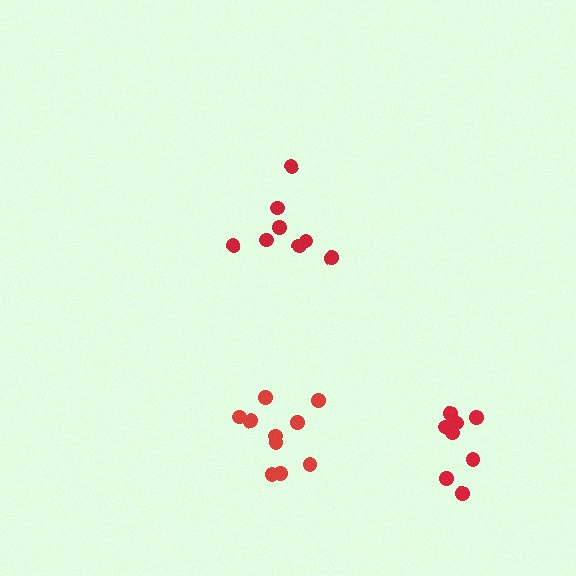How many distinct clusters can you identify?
There are 3 distinct clusters.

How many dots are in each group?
Group 1: 8 dots, Group 2: 10 dots, Group 3: 8 dots (26 total).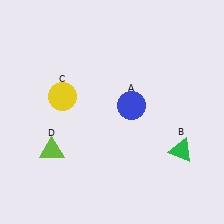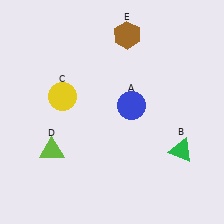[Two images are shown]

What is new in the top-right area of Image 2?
A brown hexagon (E) was added in the top-right area of Image 2.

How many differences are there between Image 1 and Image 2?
There is 1 difference between the two images.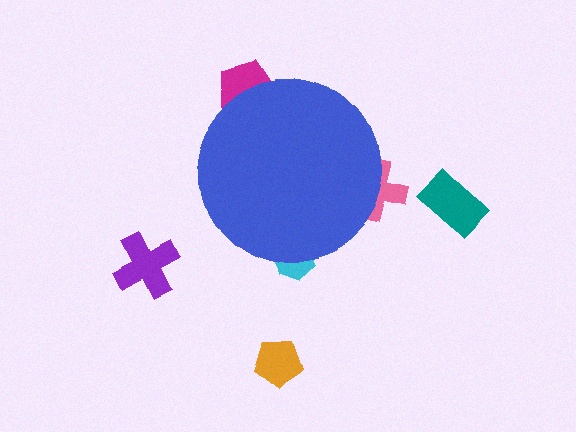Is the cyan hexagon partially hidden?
Yes, the cyan hexagon is partially hidden behind the blue circle.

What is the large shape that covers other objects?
A blue circle.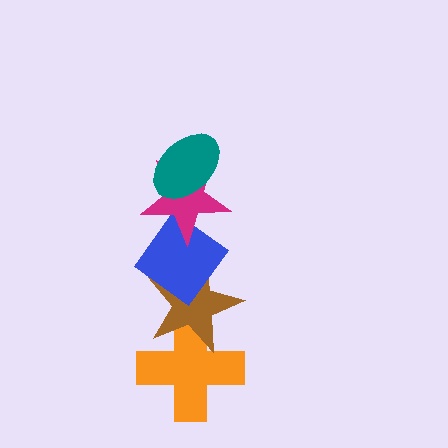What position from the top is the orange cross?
The orange cross is 5th from the top.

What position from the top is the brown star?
The brown star is 4th from the top.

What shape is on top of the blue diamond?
The magenta star is on top of the blue diamond.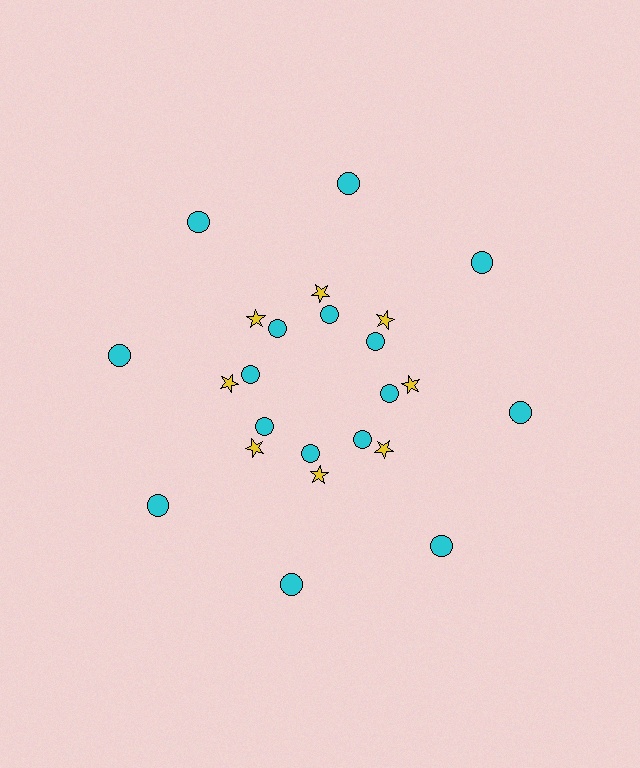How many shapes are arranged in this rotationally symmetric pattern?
There are 24 shapes, arranged in 8 groups of 3.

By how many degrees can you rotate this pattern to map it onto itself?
The pattern maps onto itself every 45 degrees of rotation.